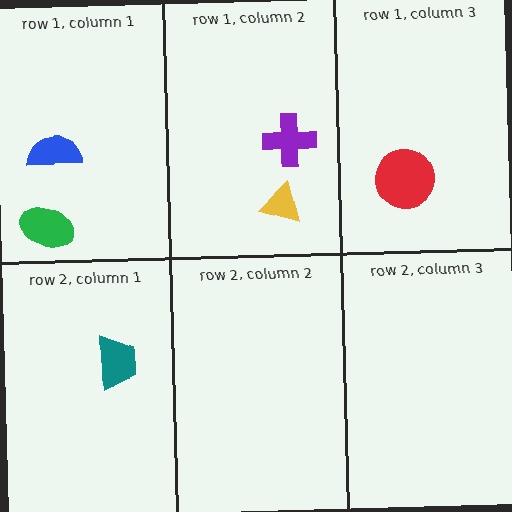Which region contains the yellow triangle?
The row 1, column 2 region.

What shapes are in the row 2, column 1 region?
The teal trapezoid.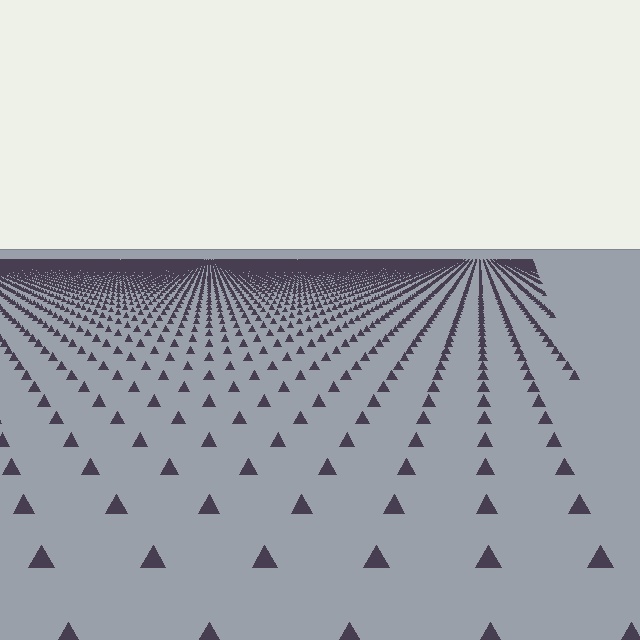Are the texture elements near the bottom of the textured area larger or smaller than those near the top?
Larger. Near the bottom, elements are closer to the viewer and appear at a bigger on-screen size.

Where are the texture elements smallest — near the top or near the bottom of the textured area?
Near the top.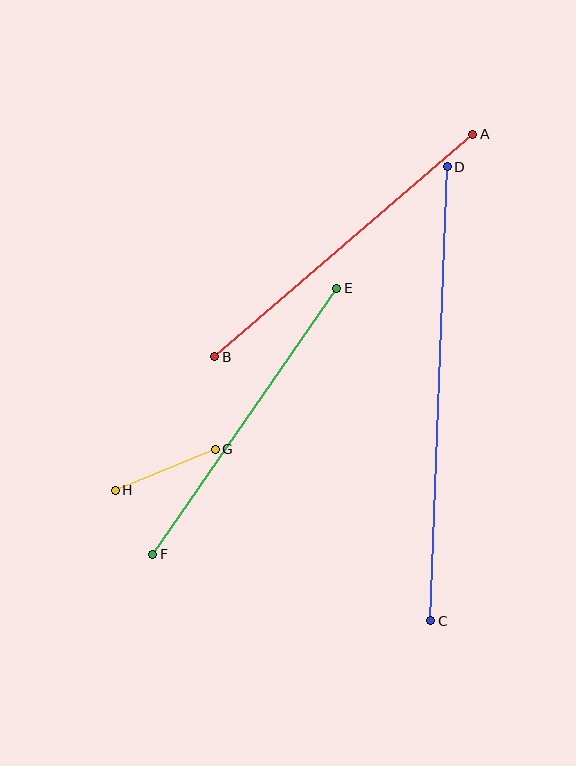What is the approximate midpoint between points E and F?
The midpoint is at approximately (245, 421) pixels.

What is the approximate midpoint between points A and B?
The midpoint is at approximately (344, 245) pixels.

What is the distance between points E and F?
The distance is approximately 324 pixels.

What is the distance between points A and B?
The distance is approximately 341 pixels.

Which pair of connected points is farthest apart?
Points C and D are farthest apart.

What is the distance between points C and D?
The distance is approximately 455 pixels.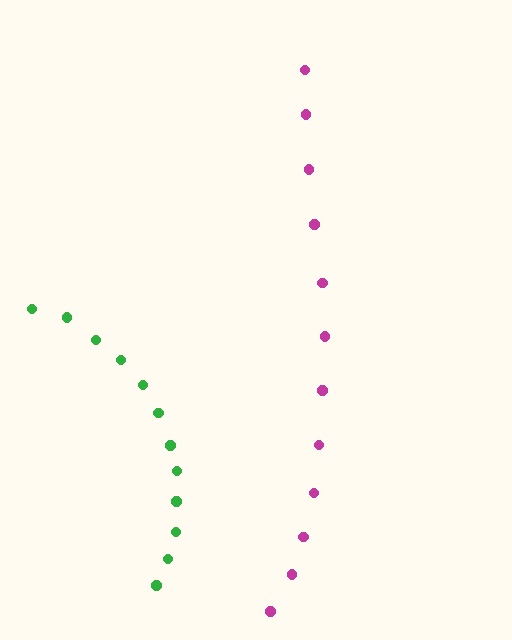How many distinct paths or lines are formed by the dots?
There are 2 distinct paths.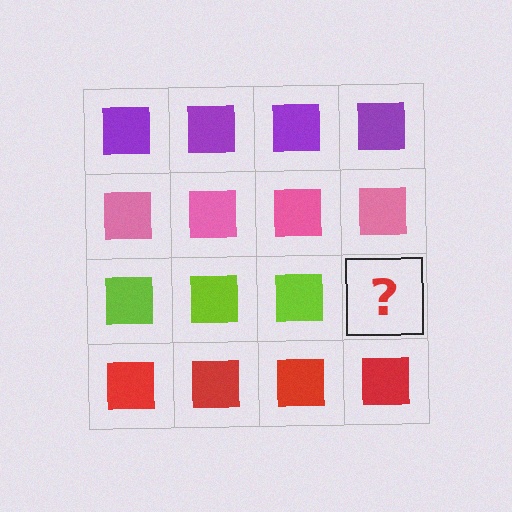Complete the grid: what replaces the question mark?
The question mark should be replaced with a lime square.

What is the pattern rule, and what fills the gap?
The rule is that each row has a consistent color. The gap should be filled with a lime square.